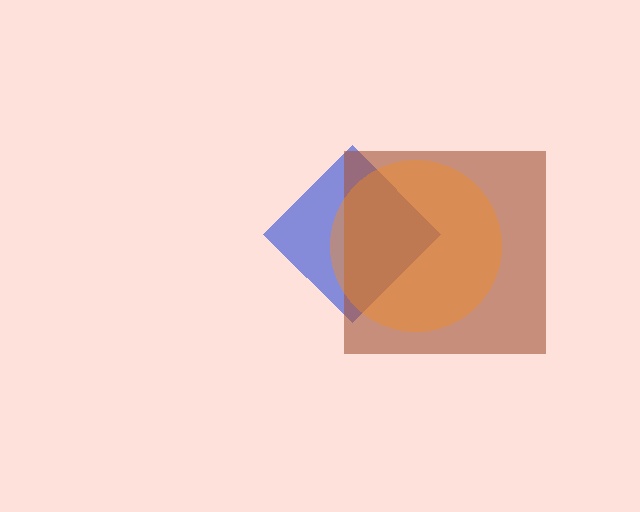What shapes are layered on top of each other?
The layered shapes are: a blue diamond, a brown square, an orange circle.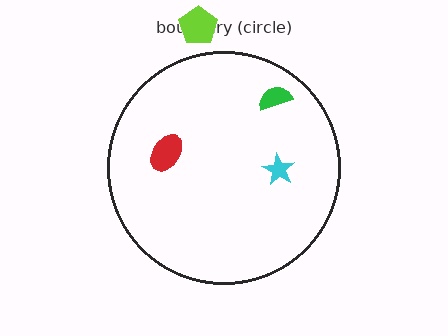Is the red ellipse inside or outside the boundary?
Inside.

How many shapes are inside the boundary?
3 inside, 1 outside.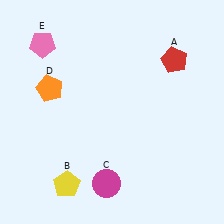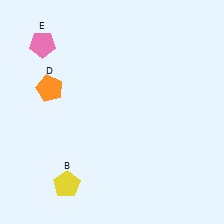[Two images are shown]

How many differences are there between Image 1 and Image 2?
There are 2 differences between the two images.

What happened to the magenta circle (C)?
The magenta circle (C) was removed in Image 2. It was in the bottom-left area of Image 1.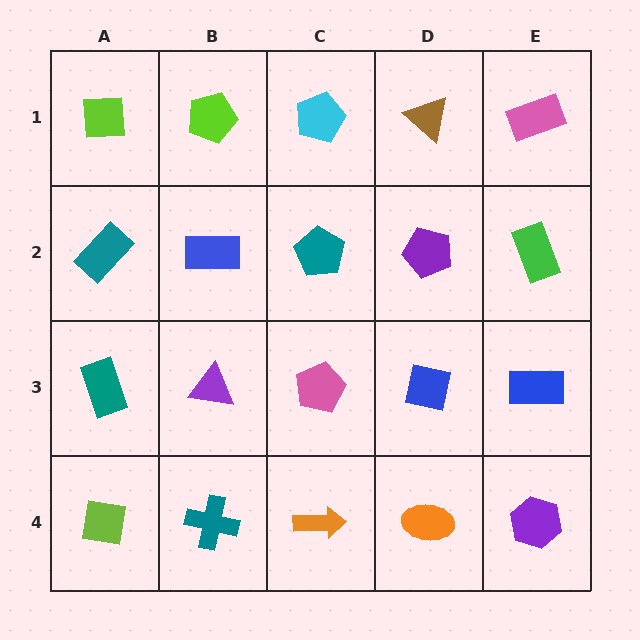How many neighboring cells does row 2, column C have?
4.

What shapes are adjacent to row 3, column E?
A green rectangle (row 2, column E), a purple hexagon (row 4, column E), a blue square (row 3, column D).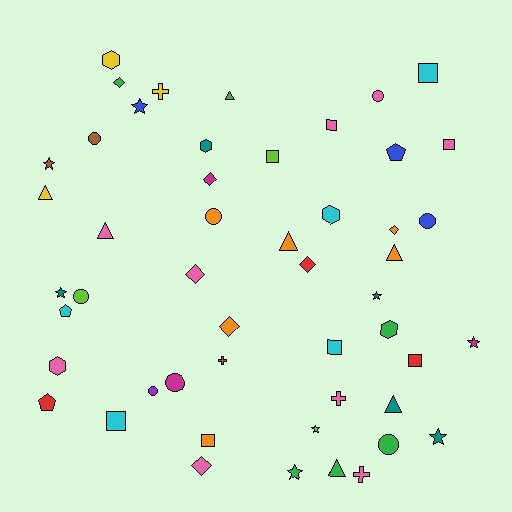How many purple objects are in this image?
There is 1 purple object.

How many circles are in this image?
There are 8 circles.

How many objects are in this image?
There are 50 objects.